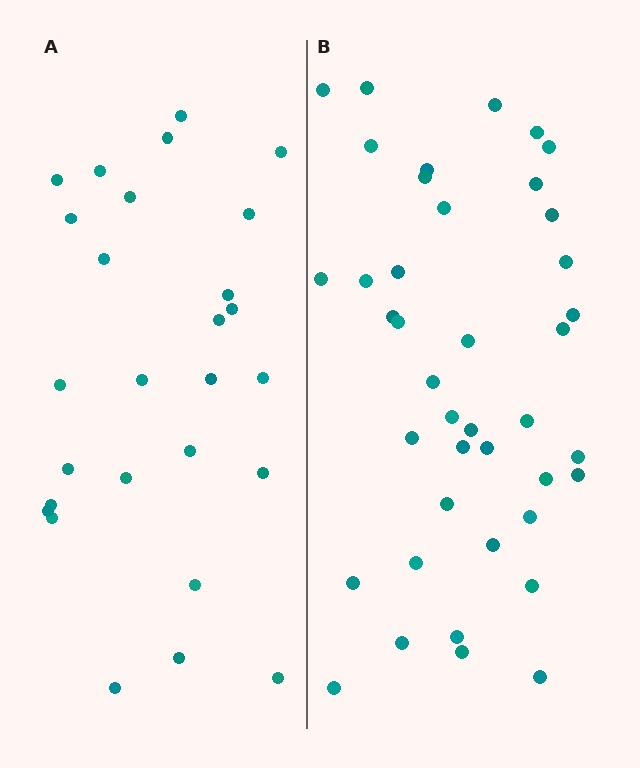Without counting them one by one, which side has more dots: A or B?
Region B (the right region) has more dots.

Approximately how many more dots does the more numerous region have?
Region B has approximately 15 more dots than region A.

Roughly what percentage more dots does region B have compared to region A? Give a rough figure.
About 50% more.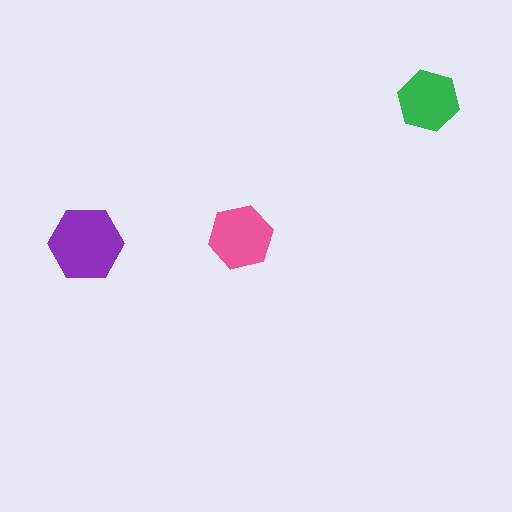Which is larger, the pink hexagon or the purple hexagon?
The purple one.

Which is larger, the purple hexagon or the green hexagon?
The purple one.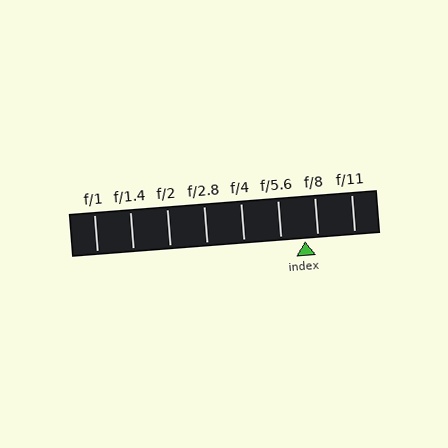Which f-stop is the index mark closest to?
The index mark is closest to f/8.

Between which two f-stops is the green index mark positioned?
The index mark is between f/5.6 and f/8.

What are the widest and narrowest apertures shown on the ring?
The widest aperture shown is f/1 and the narrowest is f/11.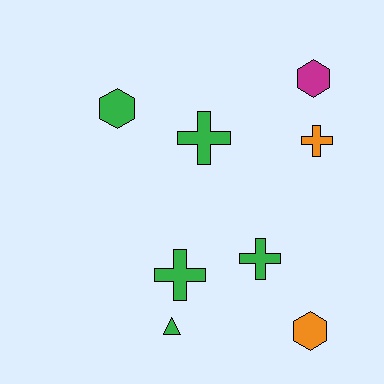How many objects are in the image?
There are 8 objects.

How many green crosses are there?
There are 3 green crosses.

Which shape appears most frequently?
Cross, with 4 objects.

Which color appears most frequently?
Green, with 5 objects.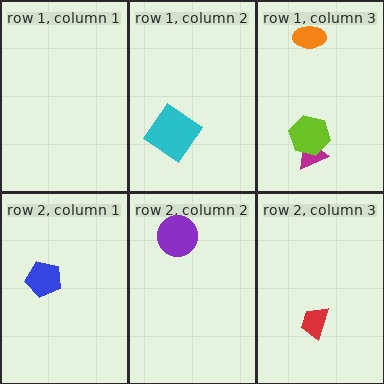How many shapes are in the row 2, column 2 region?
1.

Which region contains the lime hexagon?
The row 1, column 3 region.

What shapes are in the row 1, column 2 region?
The cyan diamond.